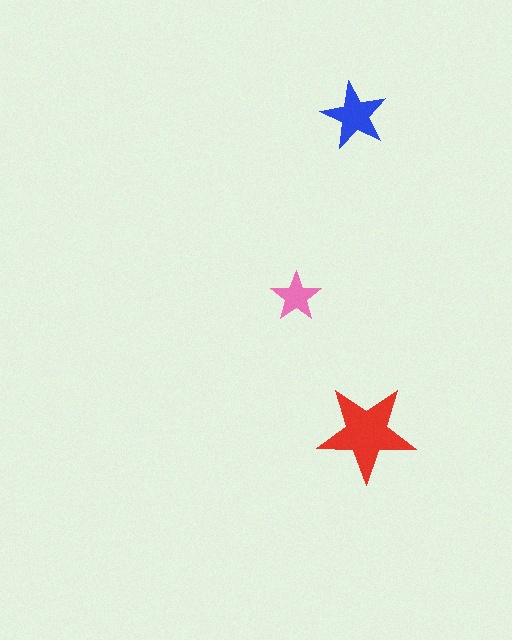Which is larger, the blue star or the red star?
The red one.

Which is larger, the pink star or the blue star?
The blue one.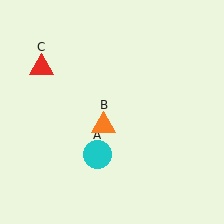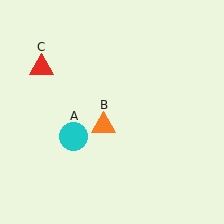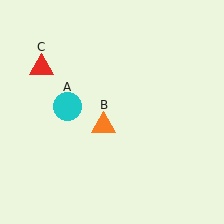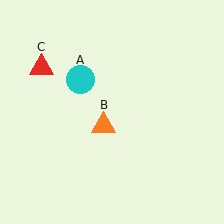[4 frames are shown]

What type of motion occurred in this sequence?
The cyan circle (object A) rotated clockwise around the center of the scene.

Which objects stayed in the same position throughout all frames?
Orange triangle (object B) and red triangle (object C) remained stationary.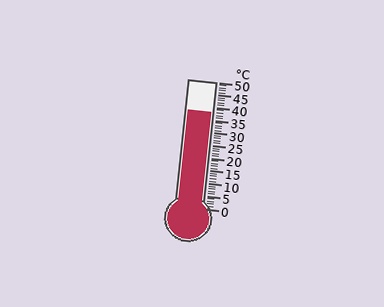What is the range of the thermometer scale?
The thermometer scale ranges from 0°C to 50°C.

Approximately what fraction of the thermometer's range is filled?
The thermometer is filled to approximately 75% of its range.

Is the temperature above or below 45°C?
The temperature is below 45°C.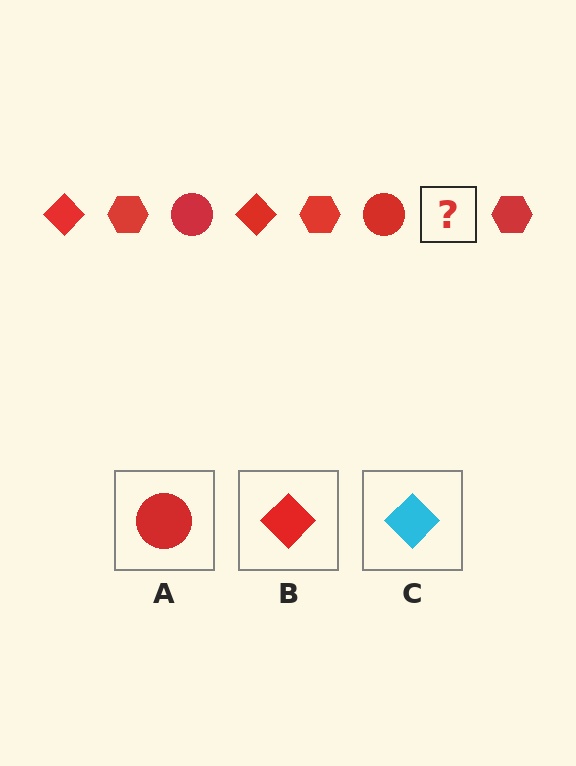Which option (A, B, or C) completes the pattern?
B.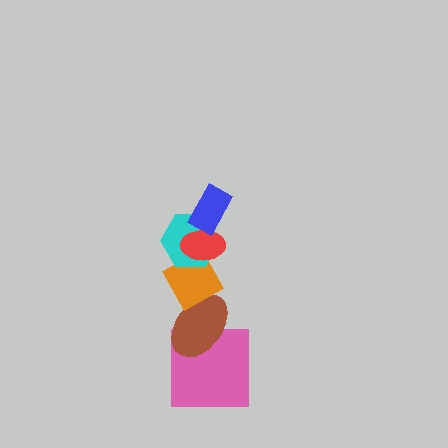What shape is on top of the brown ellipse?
The orange diamond is on top of the brown ellipse.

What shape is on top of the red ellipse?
The blue rectangle is on top of the red ellipse.